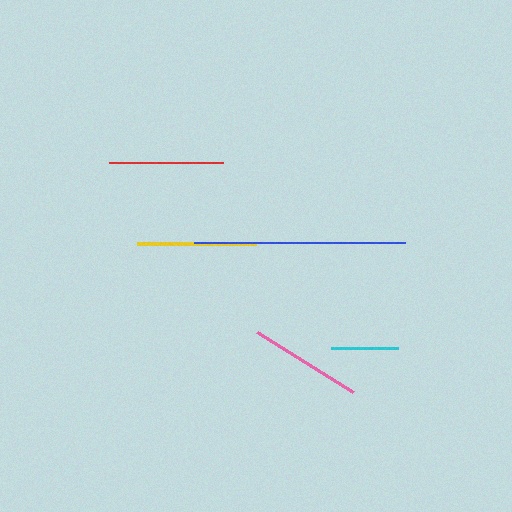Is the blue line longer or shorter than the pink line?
The blue line is longer than the pink line.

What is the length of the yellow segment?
The yellow segment is approximately 118 pixels long.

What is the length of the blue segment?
The blue segment is approximately 211 pixels long.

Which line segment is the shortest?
The cyan line is the shortest at approximately 67 pixels.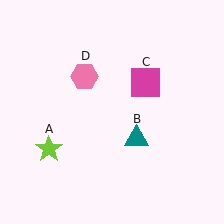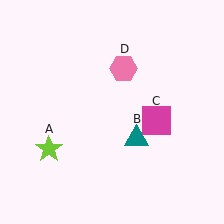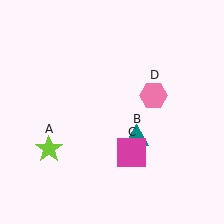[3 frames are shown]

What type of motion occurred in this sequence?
The magenta square (object C), pink hexagon (object D) rotated clockwise around the center of the scene.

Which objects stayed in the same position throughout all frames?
Lime star (object A) and teal triangle (object B) remained stationary.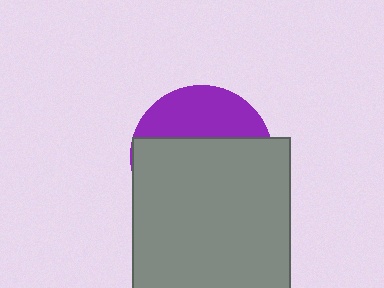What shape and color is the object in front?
The object in front is a gray square.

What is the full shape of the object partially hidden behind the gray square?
The partially hidden object is a purple circle.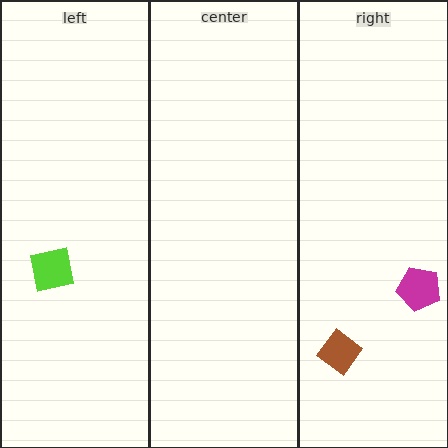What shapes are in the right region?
The magenta pentagon, the brown diamond.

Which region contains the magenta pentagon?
The right region.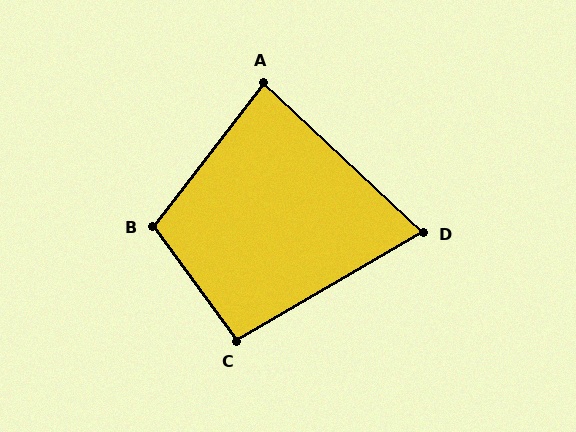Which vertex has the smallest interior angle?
D, at approximately 74 degrees.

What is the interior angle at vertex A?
Approximately 84 degrees (acute).